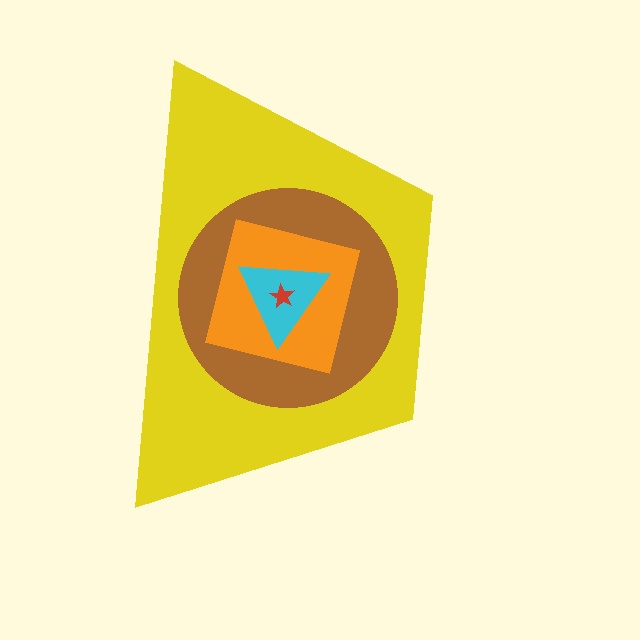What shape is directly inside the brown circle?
The orange square.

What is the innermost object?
The red star.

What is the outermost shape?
The yellow trapezoid.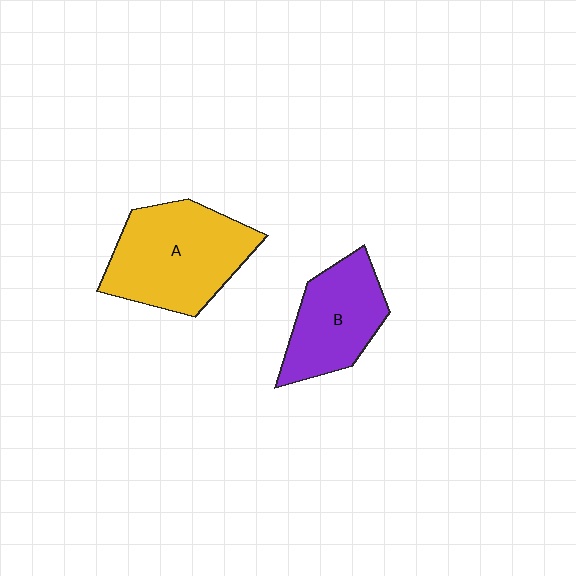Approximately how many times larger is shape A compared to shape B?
Approximately 1.4 times.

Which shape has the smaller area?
Shape B (purple).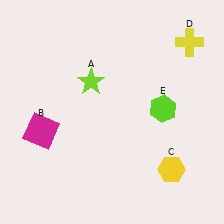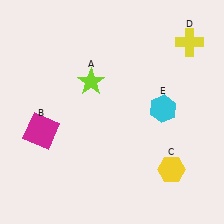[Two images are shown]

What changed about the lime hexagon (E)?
In Image 1, E is lime. In Image 2, it changed to cyan.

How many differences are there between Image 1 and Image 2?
There is 1 difference between the two images.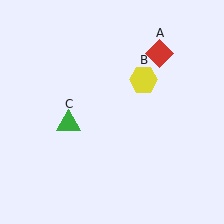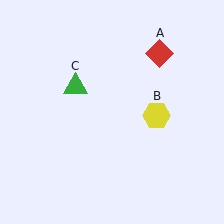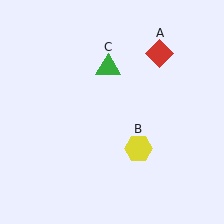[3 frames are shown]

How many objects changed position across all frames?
2 objects changed position: yellow hexagon (object B), green triangle (object C).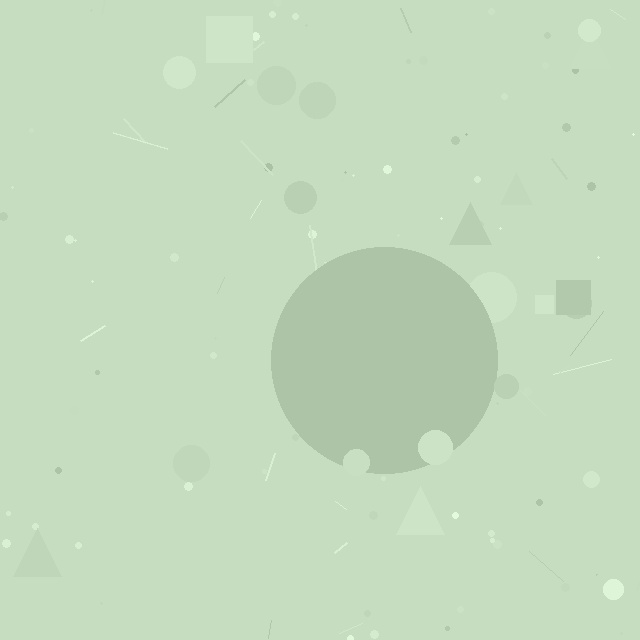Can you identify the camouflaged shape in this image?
The camouflaged shape is a circle.